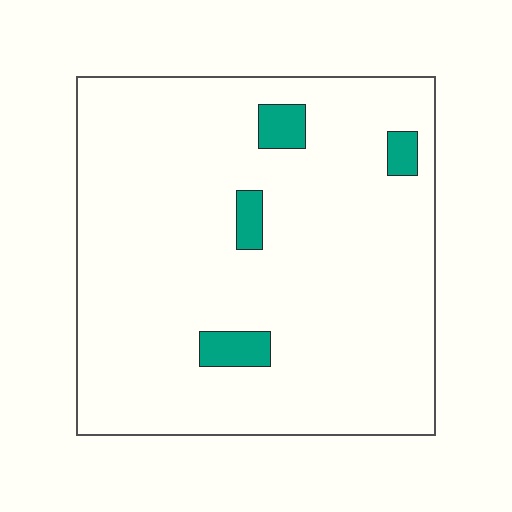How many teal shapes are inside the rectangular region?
4.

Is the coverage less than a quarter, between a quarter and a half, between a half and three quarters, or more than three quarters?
Less than a quarter.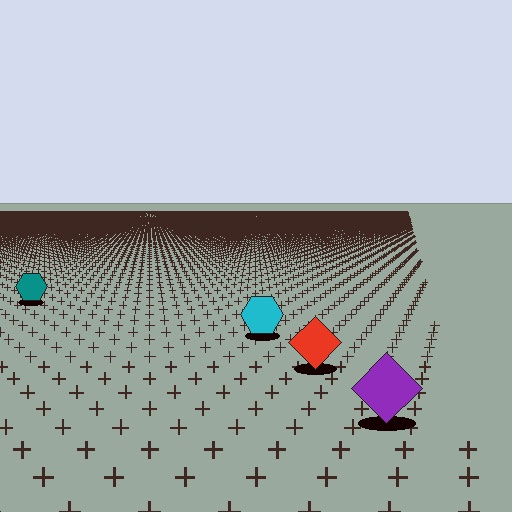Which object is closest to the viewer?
The purple diamond is closest. The texture marks near it are larger and more spread out.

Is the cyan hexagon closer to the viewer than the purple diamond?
No. The purple diamond is closer — you can tell from the texture gradient: the ground texture is coarser near it.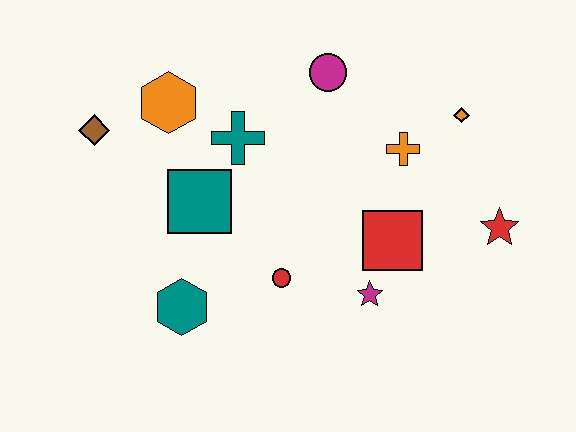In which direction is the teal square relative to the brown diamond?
The teal square is to the right of the brown diamond.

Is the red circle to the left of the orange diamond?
Yes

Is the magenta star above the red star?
No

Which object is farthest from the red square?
The brown diamond is farthest from the red square.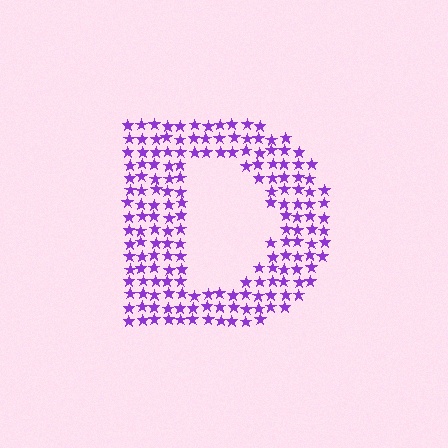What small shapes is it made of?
It is made of small stars.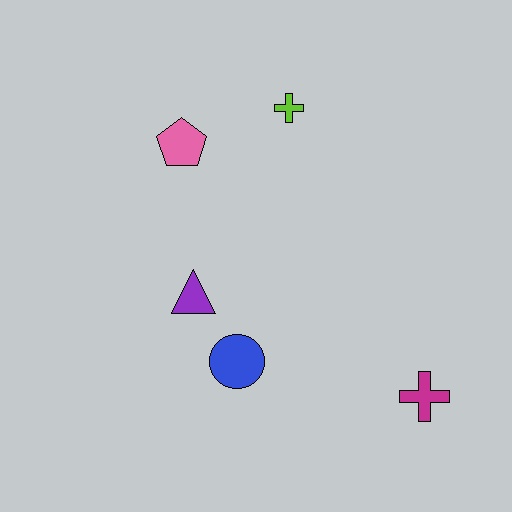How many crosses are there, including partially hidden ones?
There are 2 crosses.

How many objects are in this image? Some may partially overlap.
There are 5 objects.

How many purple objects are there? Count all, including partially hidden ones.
There is 1 purple object.